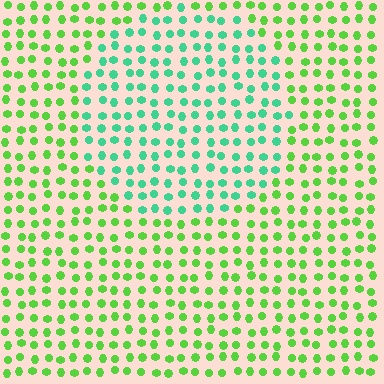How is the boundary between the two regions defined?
The boundary is defined purely by a slight shift in hue (about 43 degrees). Spacing, size, and orientation are identical on both sides.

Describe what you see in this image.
The image is filled with small lime elements in a uniform arrangement. A circle-shaped region is visible where the elements are tinted to a slightly different hue, forming a subtle color boundary.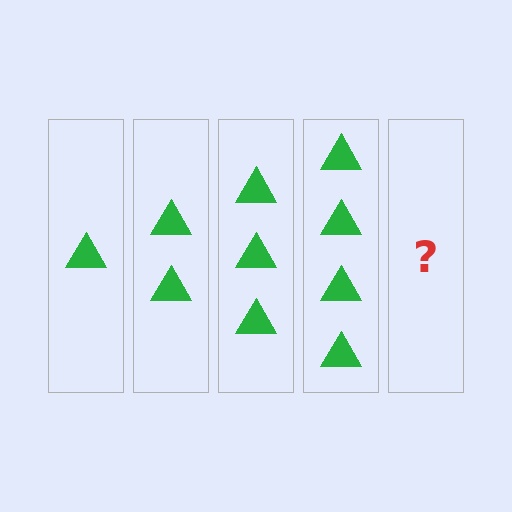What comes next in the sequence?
The next element should be 5 triangles.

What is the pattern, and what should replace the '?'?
The pattern is that each step adds one more triangle. The '?' should be 5 triangles.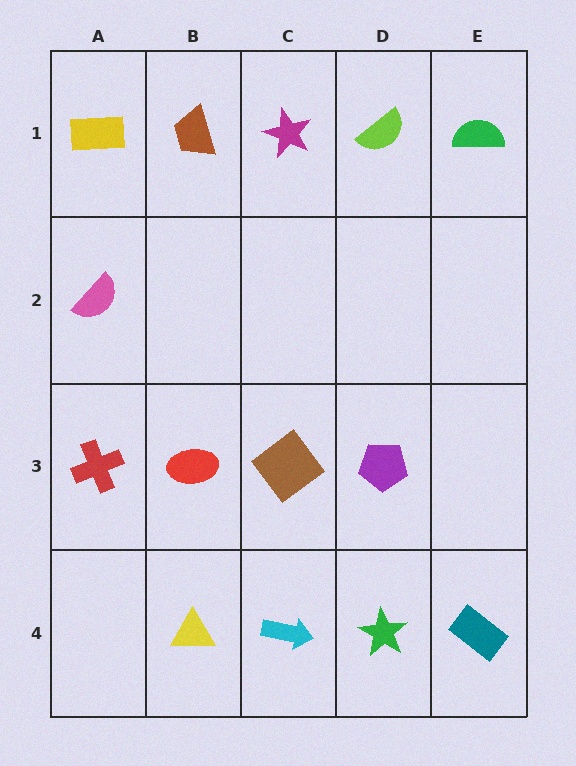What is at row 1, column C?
A magenta star.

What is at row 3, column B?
A red ellipse.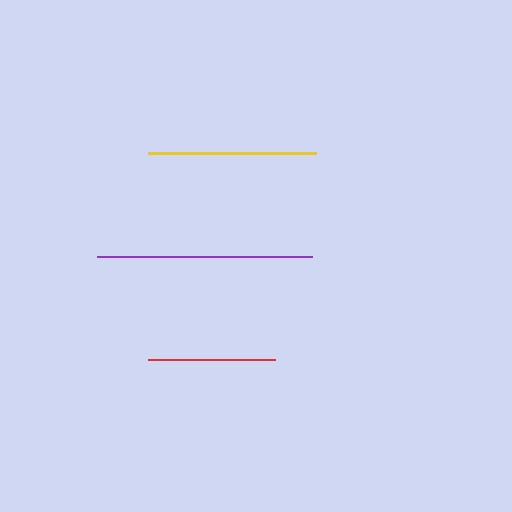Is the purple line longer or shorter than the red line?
The purple line is longer than the red line.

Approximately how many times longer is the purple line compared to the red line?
The purple line is approximately 1.7 times the length of the red line.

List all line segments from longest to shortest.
From longest to shortest: purple, yellow, red.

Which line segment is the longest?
The purple line is the longest at approximately 216 pixels.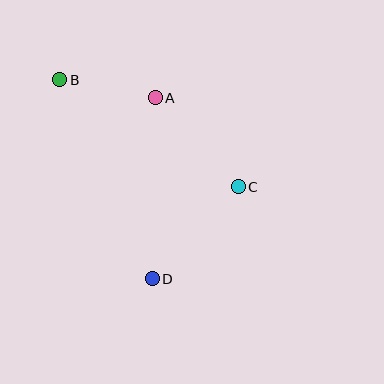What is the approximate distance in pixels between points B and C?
The distance between B and C is approximately 208 pixels.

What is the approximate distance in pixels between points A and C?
The distance between A and C is approximately 122 pixels.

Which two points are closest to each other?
Points A and B are closest to each other.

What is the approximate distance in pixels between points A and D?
The distance between A and D is approximately 181 pixels.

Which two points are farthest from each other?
Points B and D are farthest from each other.